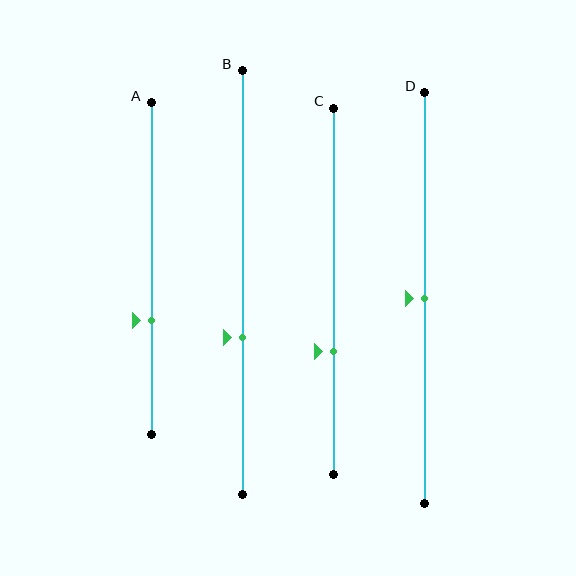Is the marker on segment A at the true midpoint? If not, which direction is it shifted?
No, the marker on segment A is shifted downward by about 16% of the segment length.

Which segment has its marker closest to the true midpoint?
Segment D has its marker closest to the true midpoint.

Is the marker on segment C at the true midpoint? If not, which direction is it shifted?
No, the marker on segment C is shifted downward by about 16% of the segment length.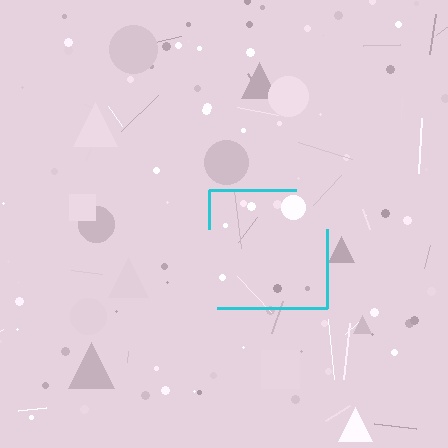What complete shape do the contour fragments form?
The contour fragments form a square.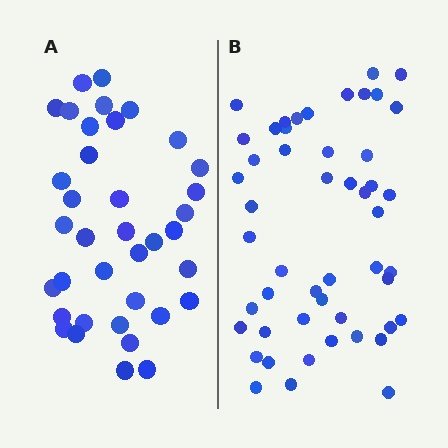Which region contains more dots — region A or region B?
Region B (the right region) has more dots.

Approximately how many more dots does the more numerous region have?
Region B has approximately 15 more dots than region A.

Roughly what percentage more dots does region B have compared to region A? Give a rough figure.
About 35% more.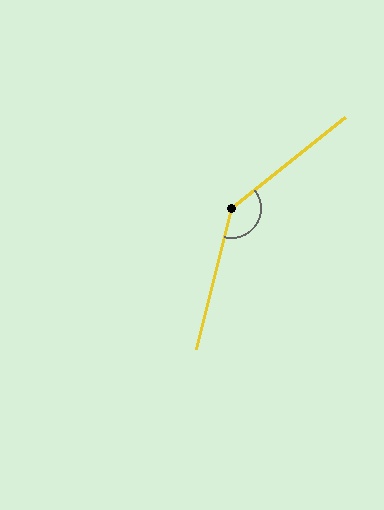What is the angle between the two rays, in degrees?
Approximately 142 degrees.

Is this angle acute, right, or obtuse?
It is obtuse.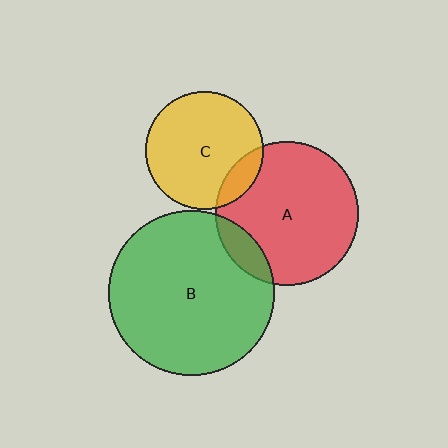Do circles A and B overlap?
Yes.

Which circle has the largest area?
Circle B (green).